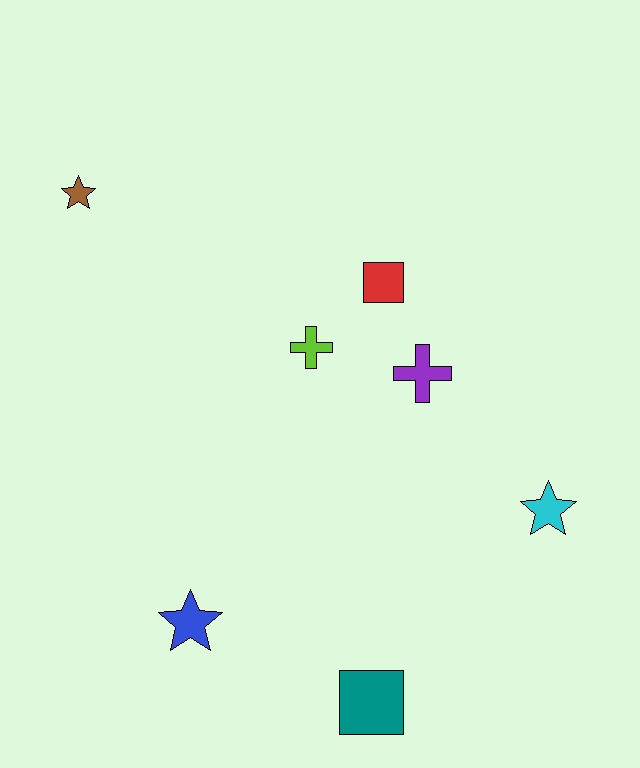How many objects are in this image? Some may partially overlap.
There are 7 objects.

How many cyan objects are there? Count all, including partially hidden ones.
There is 1 cyan object.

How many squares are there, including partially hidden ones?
There are 2 squares.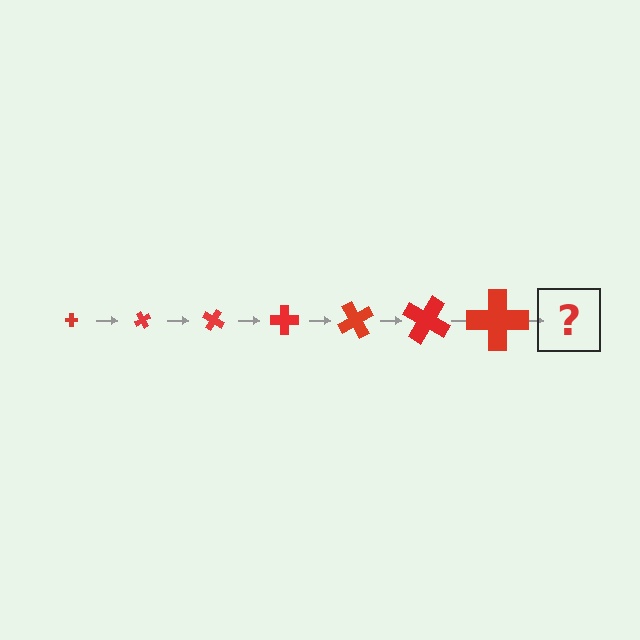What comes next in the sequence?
The next element should be a cross, larger than the previous one and rotated 420 degrees from the start.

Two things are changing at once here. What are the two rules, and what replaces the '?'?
The two rules are that the cross grows larger each step and it rotates 60 degrees each step. The '?' should be a cross, larger than the previous one and rotated 420 degrees from the start.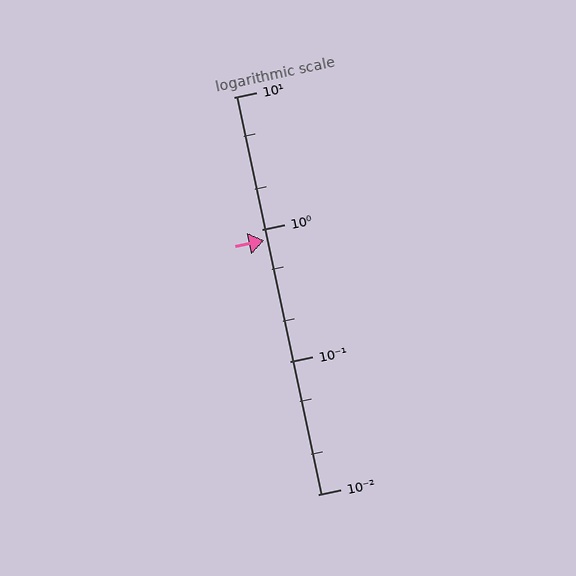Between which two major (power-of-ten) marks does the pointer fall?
The pointer is between 0.1 and 1.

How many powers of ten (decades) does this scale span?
The scale spans 3 decades, from 0.01 to 10.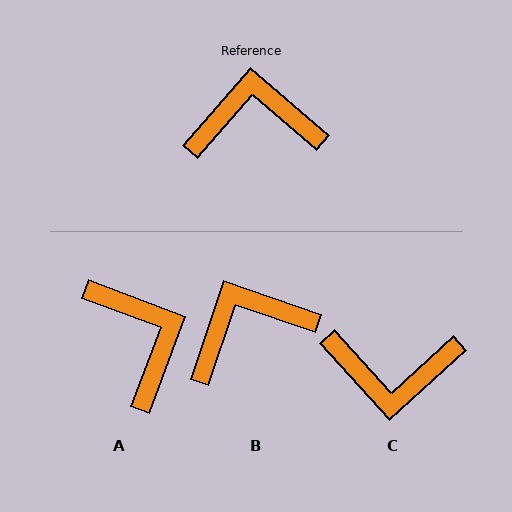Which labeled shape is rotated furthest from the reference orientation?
C, about 173 degrees away.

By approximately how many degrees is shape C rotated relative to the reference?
Approximately 173 degrees counter-clockwise.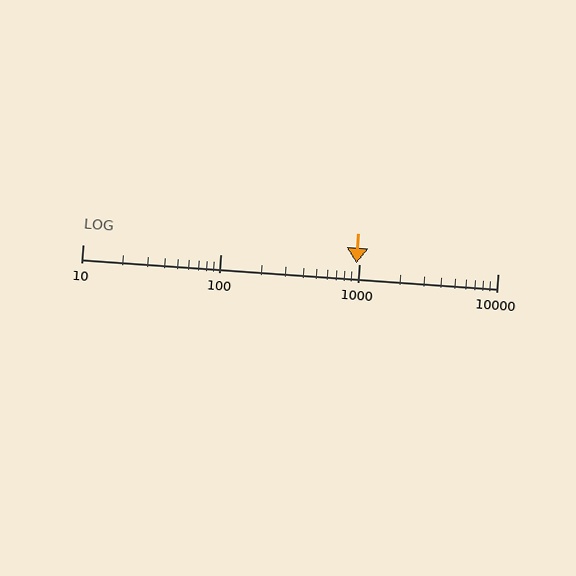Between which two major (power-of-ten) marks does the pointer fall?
The pointer is between 100 and 1000.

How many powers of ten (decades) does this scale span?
The scale spans 3 decades, from 10 to 10000.